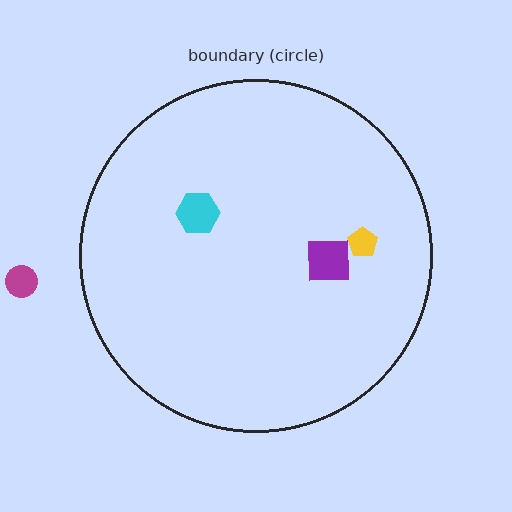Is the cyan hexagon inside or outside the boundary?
Inside.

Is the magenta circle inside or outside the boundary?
Outside.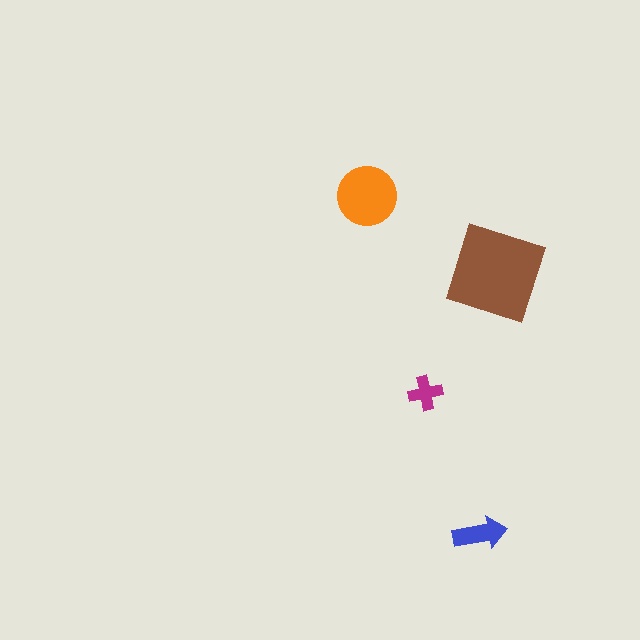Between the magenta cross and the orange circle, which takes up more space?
The orange circle.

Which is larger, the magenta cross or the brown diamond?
The brown diamond.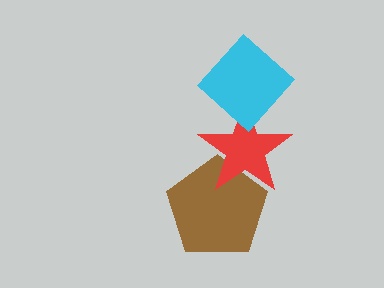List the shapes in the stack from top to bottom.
From top to bottom: the cyan diamond, the red star, the brown pentagon.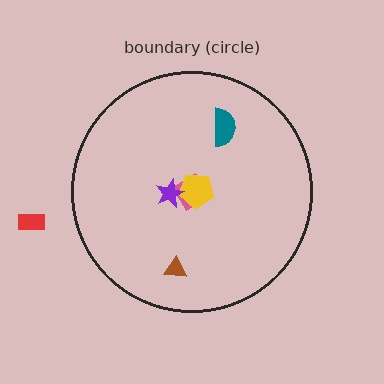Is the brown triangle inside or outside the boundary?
Inside.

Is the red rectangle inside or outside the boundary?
Outside.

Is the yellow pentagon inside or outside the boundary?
Inside.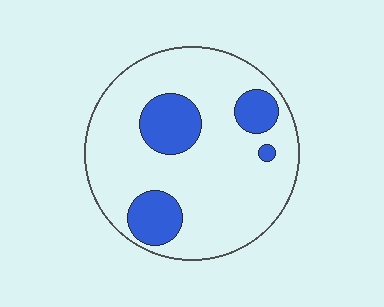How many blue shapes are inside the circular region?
4.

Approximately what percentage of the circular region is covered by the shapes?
Approximately 20%.